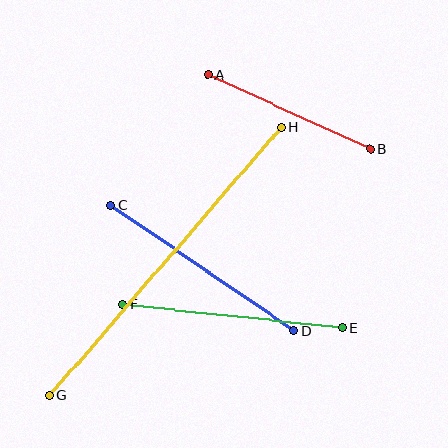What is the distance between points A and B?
The distance is approximately 179 pixels.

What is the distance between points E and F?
The distance is approximately 220 pixels.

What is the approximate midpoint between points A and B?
The midpoint is at approximately (289, 112) pixels.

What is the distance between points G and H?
The distance is approximately 355 pixels.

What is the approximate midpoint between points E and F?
The midpoint is at approximately (233, 316) pixels.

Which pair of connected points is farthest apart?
Points G and H are farthest apart.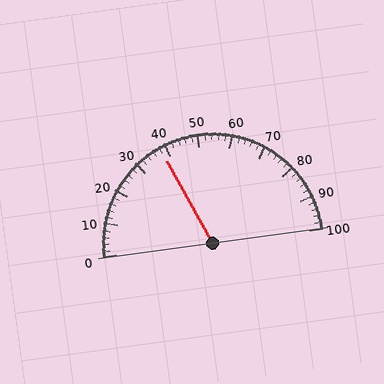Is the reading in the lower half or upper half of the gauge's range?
The reading is in the lower half of the range (0 to 100).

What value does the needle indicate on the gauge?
The needle indicates approximately 38.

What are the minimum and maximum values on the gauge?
The gauge ranges from 0 to 100.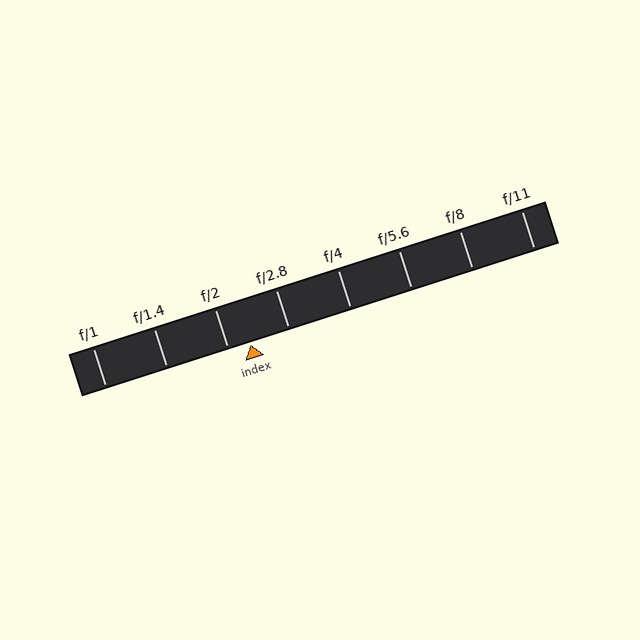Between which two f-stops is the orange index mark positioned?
The index mark is between f/2 and f/2.8.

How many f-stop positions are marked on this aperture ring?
There are 8 f-stop positions marked.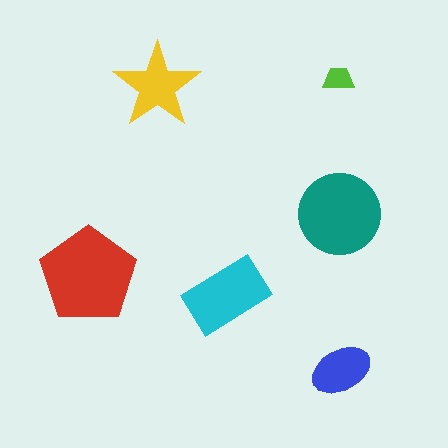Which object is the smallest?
The lime trapezoid.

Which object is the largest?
The red pentagon.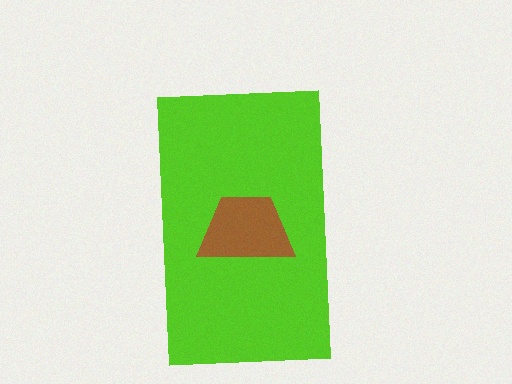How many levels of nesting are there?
2.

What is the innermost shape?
The brown trapezoid.